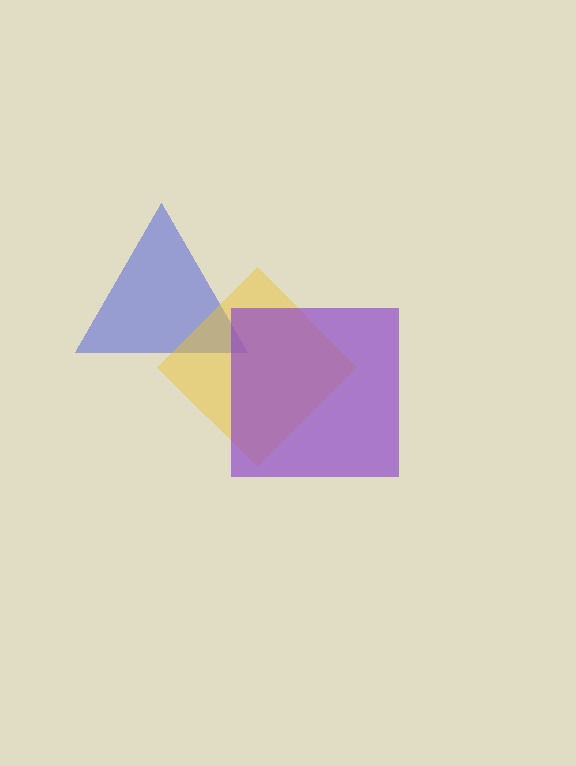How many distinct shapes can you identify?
There are 3 distinct shapes: a blue triangle, a yellow diamond, a purple square.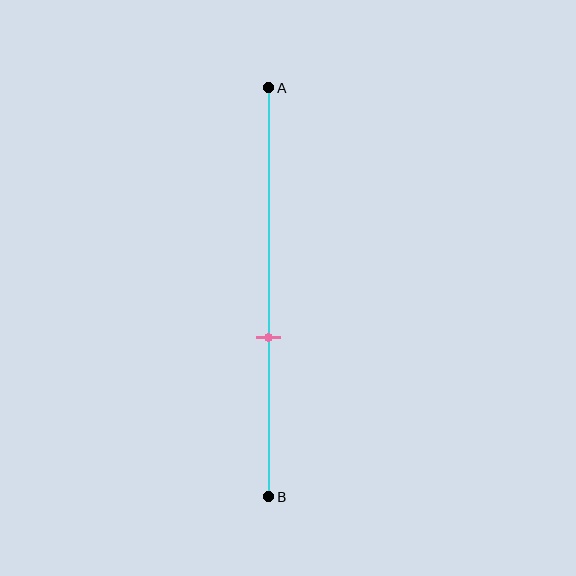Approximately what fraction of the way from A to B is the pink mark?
The pink mark is approximately 60% of the way from A to B.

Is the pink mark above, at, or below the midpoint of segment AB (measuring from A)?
The pink mark is below the midpoint of segment AB.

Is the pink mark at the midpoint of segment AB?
No, the mark is at about 60% from A, not at the 50% midpoint.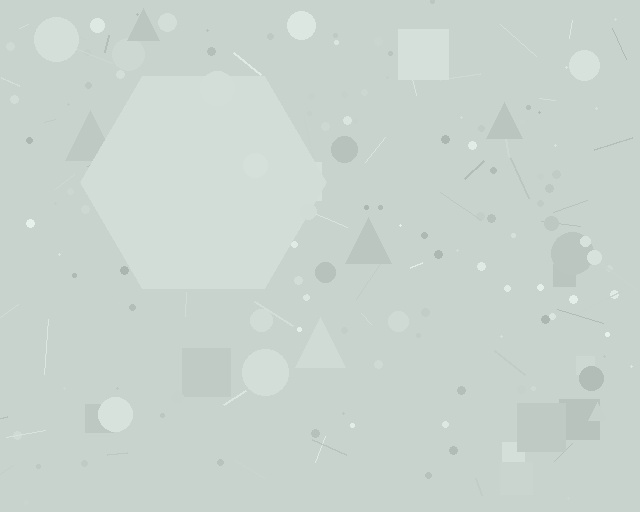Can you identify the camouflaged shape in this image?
The camouflaged shape is a hexagon.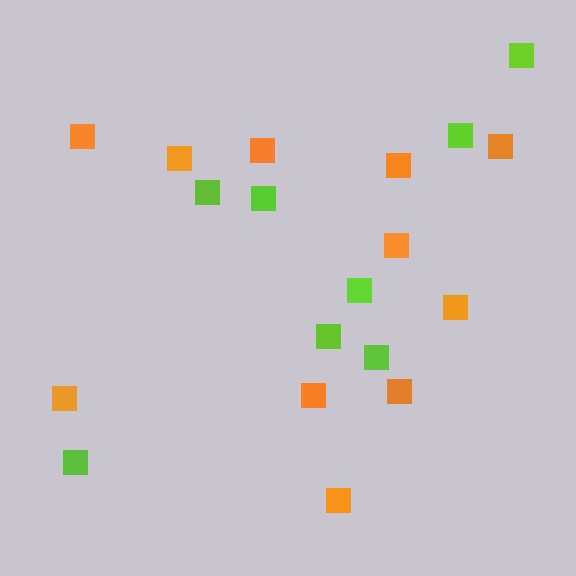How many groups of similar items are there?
There are 2 groups: one group of lime squares (8) and one group of orange squares (11).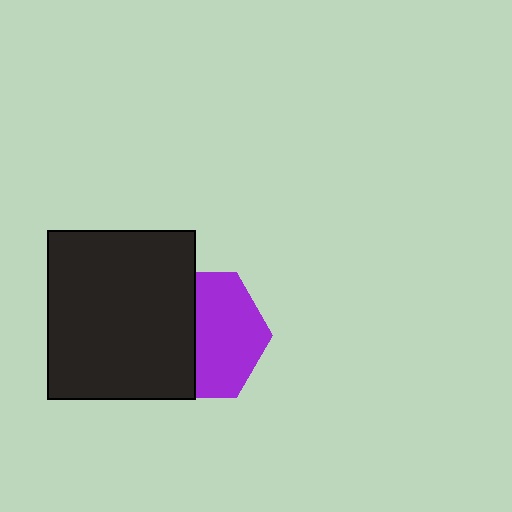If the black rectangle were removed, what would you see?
You would see the complete purple hexagon.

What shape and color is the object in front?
The object in front is a black rectangle.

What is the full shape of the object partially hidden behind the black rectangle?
The partially hidden object is a purple hexagon.